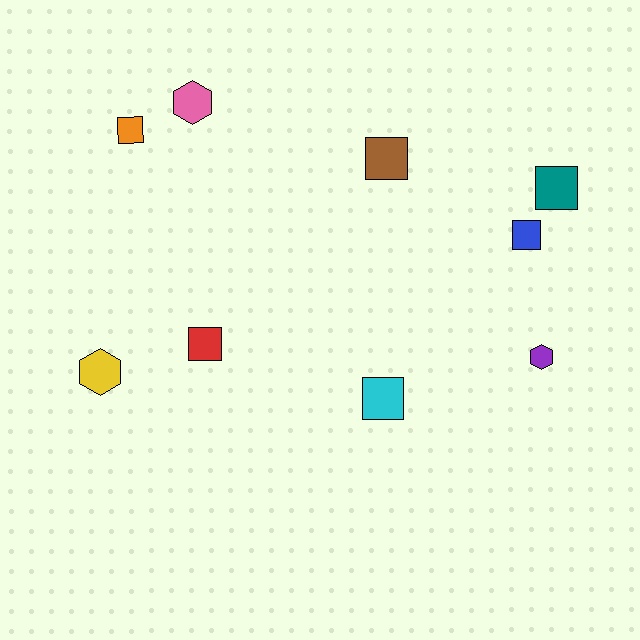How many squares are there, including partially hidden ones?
There are 6 squares.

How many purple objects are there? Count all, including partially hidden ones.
There is 1 purple object.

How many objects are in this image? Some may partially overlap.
There are 9 objects.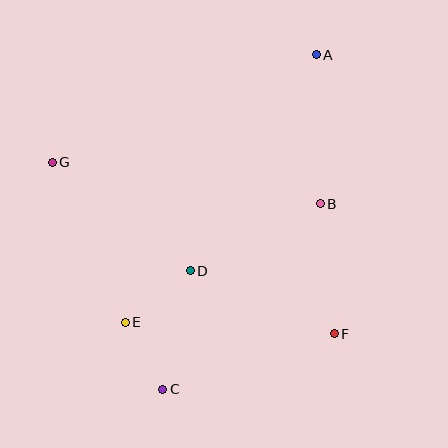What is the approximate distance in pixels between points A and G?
The distance between A and G is approximately 285 pixels.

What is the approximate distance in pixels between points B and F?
The distance between B and F is approximately 131 pixels.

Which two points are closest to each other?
Points C and E are closest to each other.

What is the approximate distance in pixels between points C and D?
The distance between C and D is approximately 121 pixels.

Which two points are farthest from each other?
Points A and C are farthest from each other.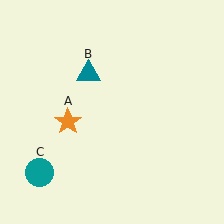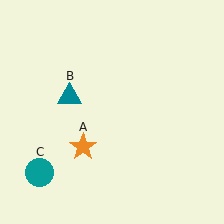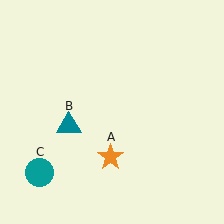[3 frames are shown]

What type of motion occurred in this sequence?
The orange star (object A), teal triangle (object B) rotated counterclockwise around the center of the scene.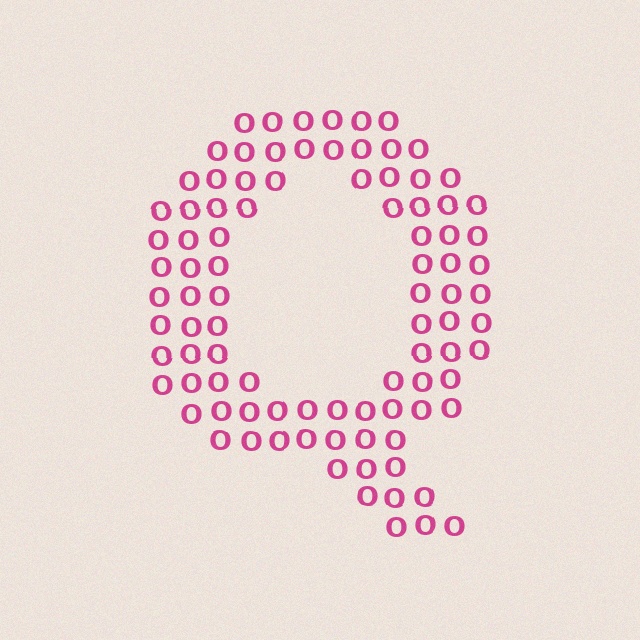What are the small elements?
The small elements are letter O's.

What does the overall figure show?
The overall figure shows the letter Q.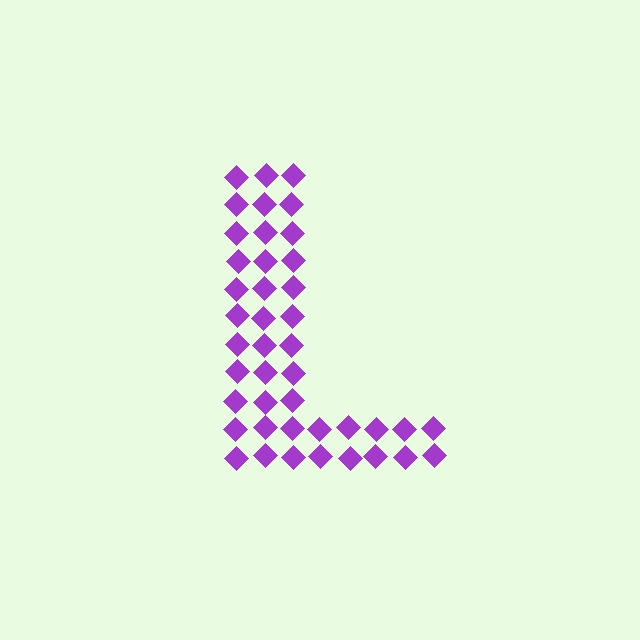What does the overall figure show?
The overall figure shows the letter L.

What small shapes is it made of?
It is made of small diamonds.